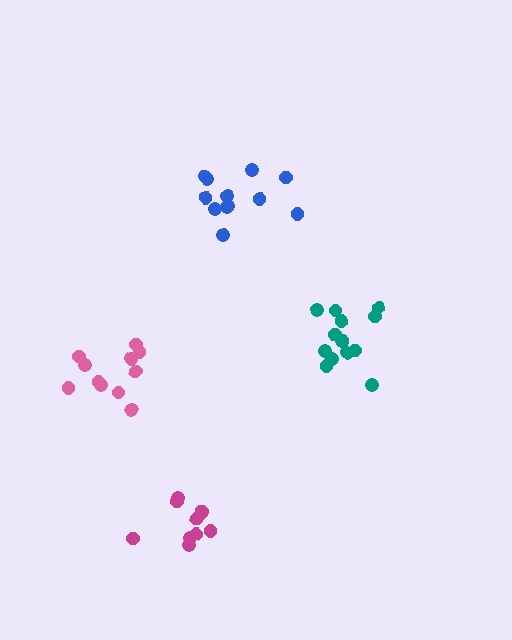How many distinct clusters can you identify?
There are 4 distinct clusters.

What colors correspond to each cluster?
The clusters are colored: teal, magenta, pink, blue.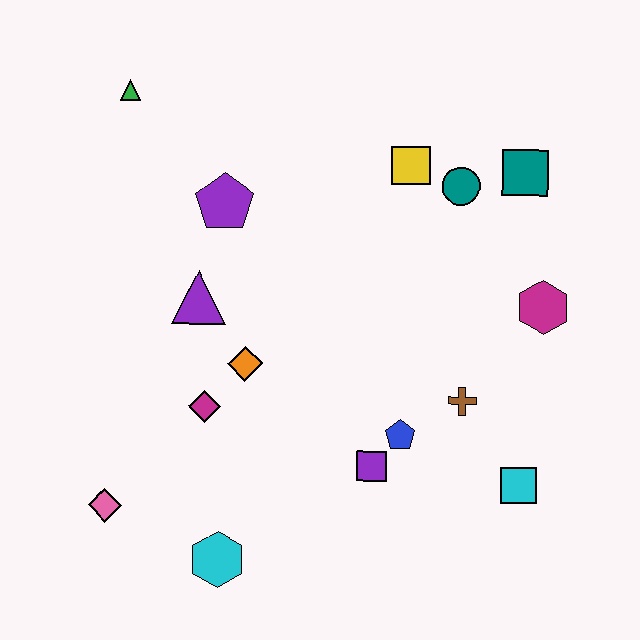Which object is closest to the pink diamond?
The cyan hexagon is closest to the pink diamond.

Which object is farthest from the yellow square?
The pink diamond is farthest from the yellow square.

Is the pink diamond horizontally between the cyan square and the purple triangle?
No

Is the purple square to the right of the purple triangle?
Yes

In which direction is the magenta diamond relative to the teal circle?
The magenta diamond is to the left of the teal circle.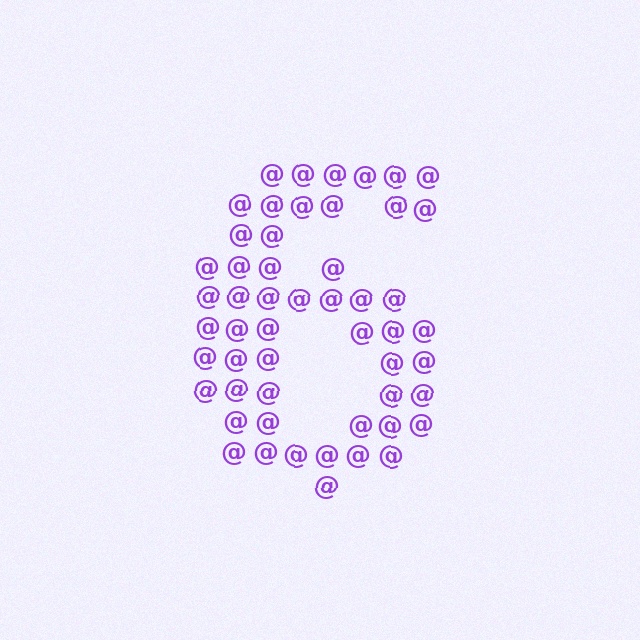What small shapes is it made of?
It is made of small at signs.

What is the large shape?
The large shape is the digit 6.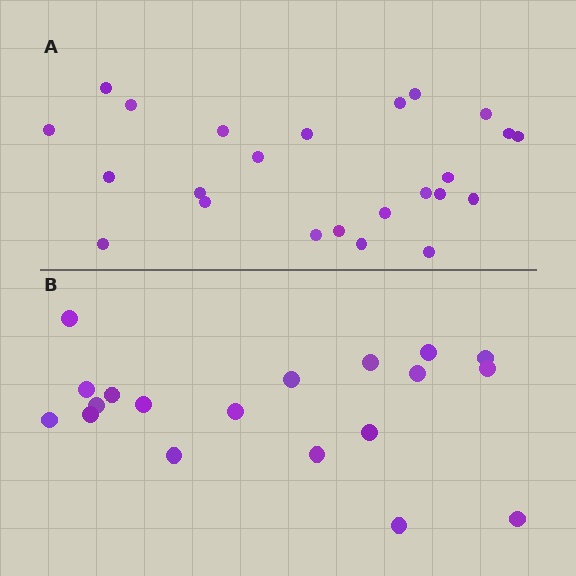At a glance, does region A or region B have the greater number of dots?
Region A (the top region) has more dots.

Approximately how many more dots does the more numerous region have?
Region A has about 5 more dots than region B.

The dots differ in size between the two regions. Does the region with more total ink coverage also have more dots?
No. Region B has more total ink coverage because its dots are larger, but region A actually contains more individual dots. Total area can be misleading — the number of items is what matters here.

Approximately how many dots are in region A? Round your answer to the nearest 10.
About 20 dots. (The exact count is 24, which rounds to 20.)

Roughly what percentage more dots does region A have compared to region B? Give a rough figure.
About 25% more.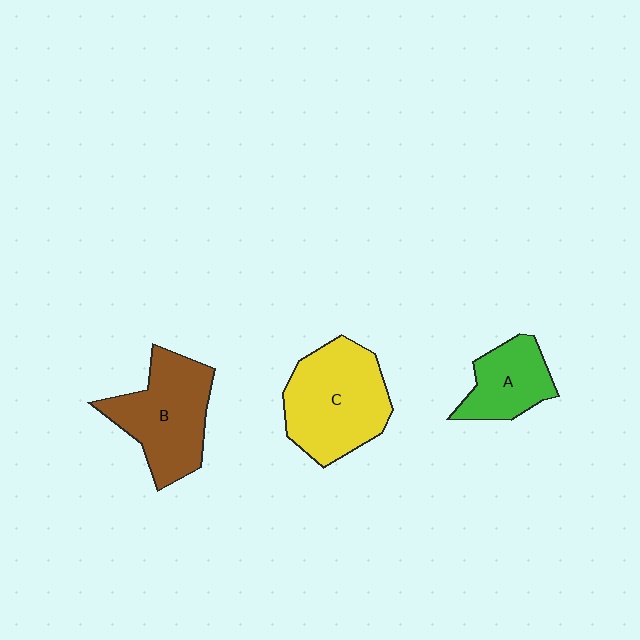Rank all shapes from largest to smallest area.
From largest to smallest: C (yellow), B (brown), A (green).